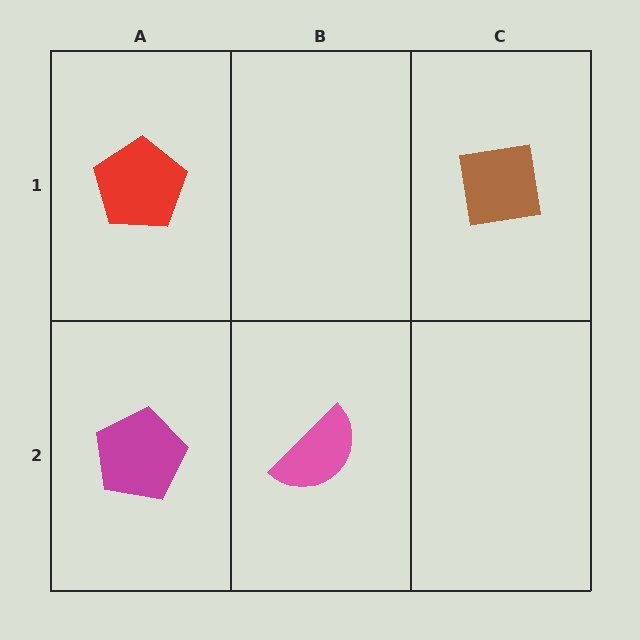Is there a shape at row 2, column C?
No, that cell is empty.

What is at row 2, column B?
A pink semicircle.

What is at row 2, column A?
A magenta pentagon.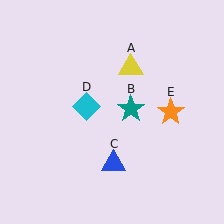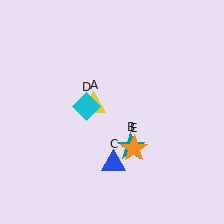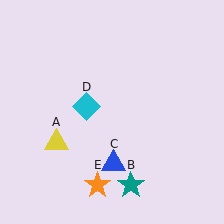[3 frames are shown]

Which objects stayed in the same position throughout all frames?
Blue triangle (object C) and cyan diamond (object D) remained stationary.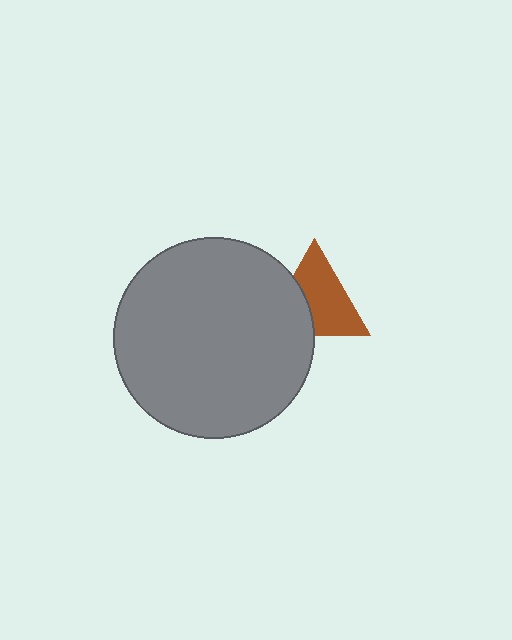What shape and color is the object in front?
The object in front is a gray circle.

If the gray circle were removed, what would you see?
You would see the complete brown triangle.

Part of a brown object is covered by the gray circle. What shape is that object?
It is a triangle.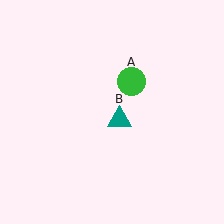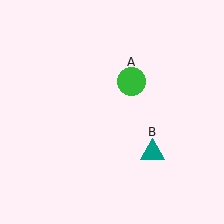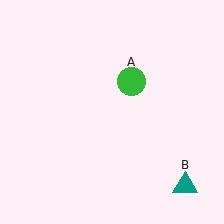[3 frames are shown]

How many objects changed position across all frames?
1 object changed position: teal triangle (object B).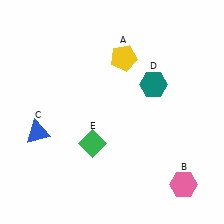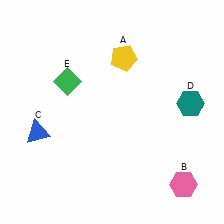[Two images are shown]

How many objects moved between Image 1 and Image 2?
2 objects moved between the two images.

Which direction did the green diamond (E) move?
The green diamond (E) moved up.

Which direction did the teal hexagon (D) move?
The teal hexagon (D) moved right.